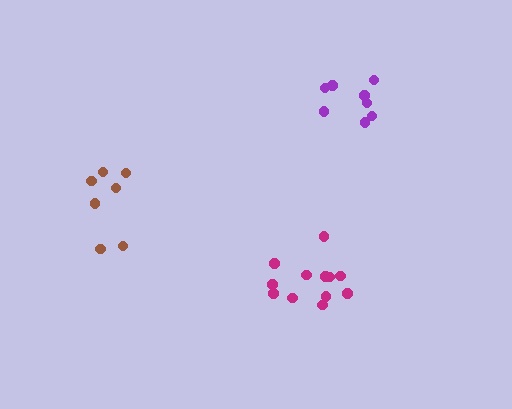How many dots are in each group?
Group 1: 12 dots, Group 2: 8 dots, Group 3: 7 dots (27 total).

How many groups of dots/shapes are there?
There are 3 groups.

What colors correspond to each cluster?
The clusters are colored: magenta, purple, brown.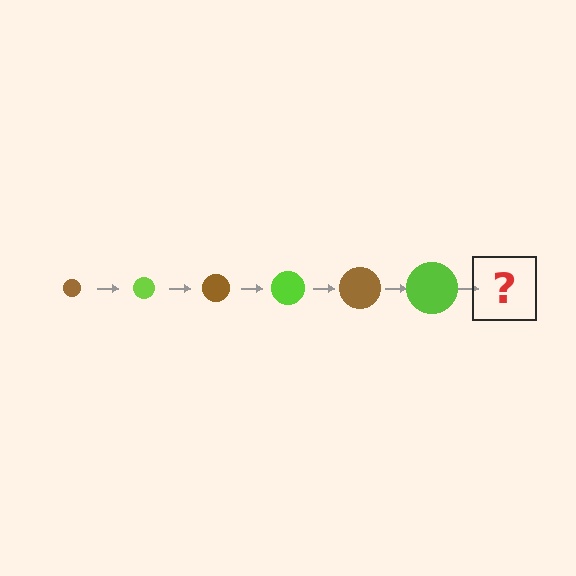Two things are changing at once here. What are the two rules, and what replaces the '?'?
The two rules are that the circle grows larger each step and the color cycles through brown and lime. The '?' should be a brown circle, larger than the previous one.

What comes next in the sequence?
The next element should be a brown circle, larger than the previous one.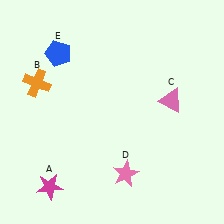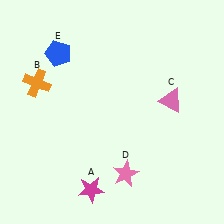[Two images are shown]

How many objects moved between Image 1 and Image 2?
1 object moved between the two images.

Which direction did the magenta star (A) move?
The magenta star (A) moved right.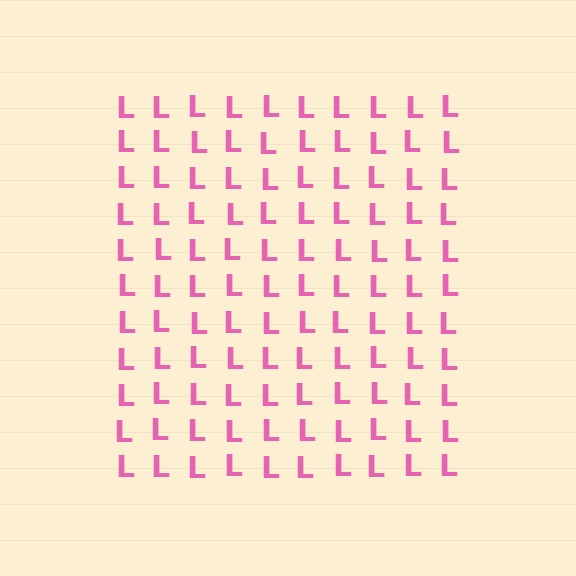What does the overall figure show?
The overall figure shows a square.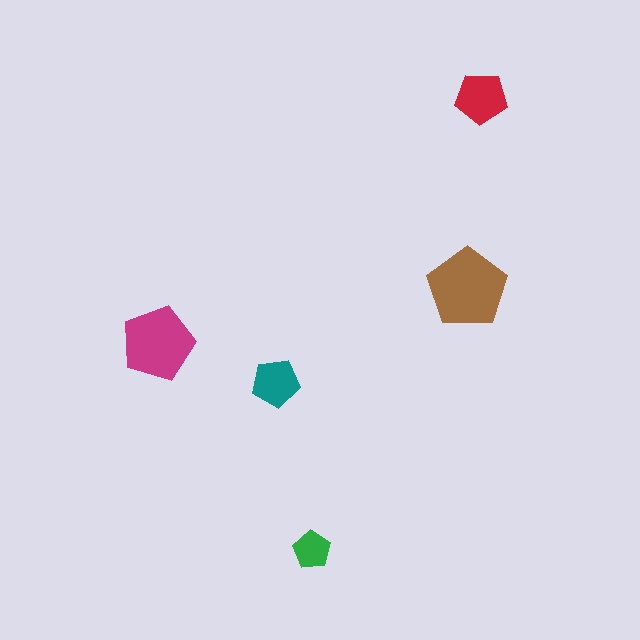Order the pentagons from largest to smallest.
the brown one, the magenta one, the red one, the teal one, the green one.